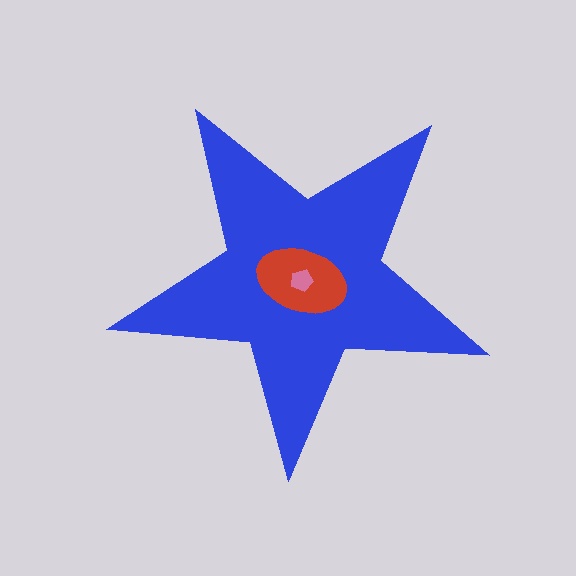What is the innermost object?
The pink pentagon.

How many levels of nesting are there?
3.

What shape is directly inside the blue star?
The red ellipse.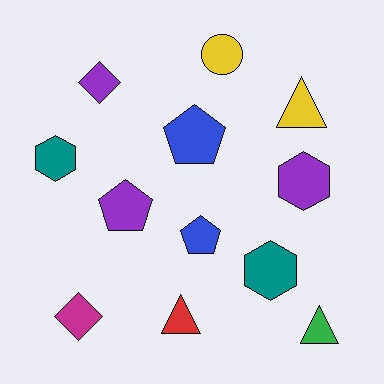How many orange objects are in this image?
There are no orange objects.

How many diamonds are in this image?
There are 2 diamonds.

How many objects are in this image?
There are 12 objects.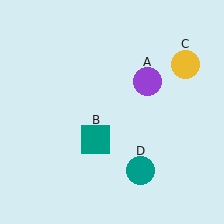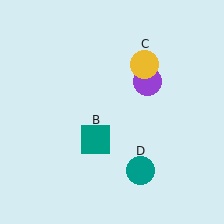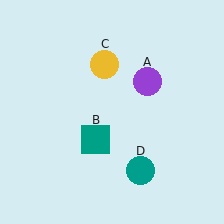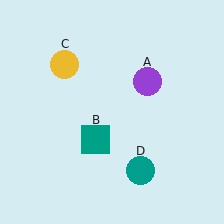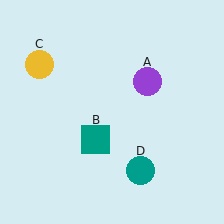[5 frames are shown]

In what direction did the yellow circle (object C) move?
The yellow circle (object C) moved left.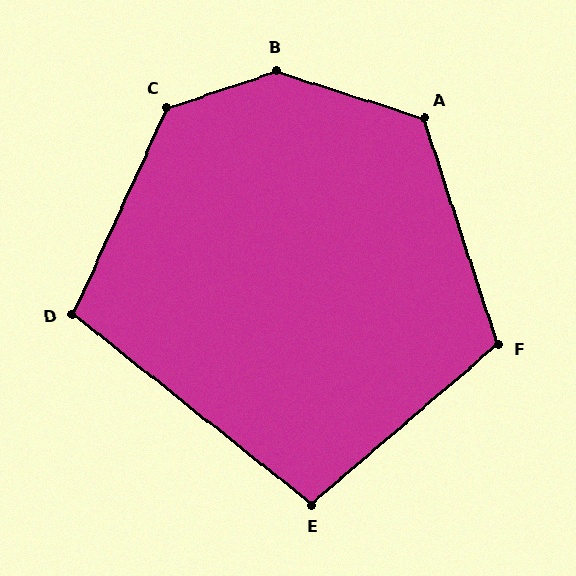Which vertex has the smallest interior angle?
E, at approximately 101 degrees.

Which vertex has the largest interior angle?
B, at approximately 144 degrees.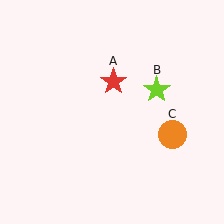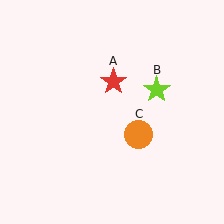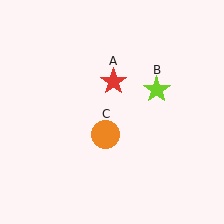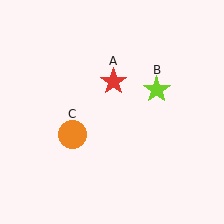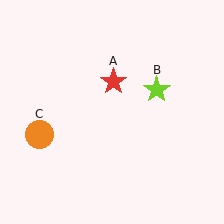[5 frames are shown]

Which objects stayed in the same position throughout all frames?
Red star (object A) and lime star (object B) remained stationary.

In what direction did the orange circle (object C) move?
The orange circle (object C) moved left.